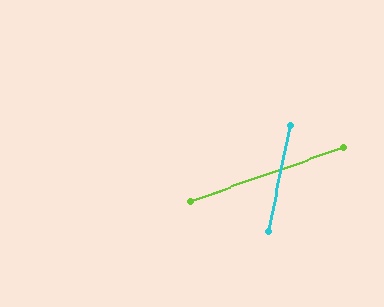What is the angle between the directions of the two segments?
Approximately 60 degrees.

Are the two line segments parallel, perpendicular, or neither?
Neither parallel nor perpendicular — they differ by about 60°.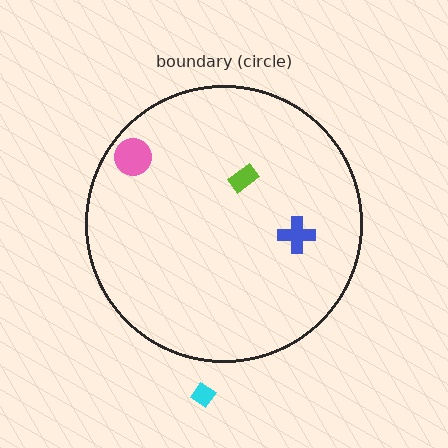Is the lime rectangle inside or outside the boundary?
Inside.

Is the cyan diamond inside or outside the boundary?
Outside.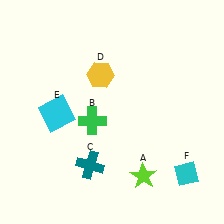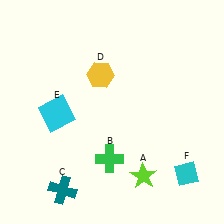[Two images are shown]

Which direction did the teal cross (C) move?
The teal cross (C) moved left.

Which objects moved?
The objects that moved are: the green cross (B), the teal cross (C).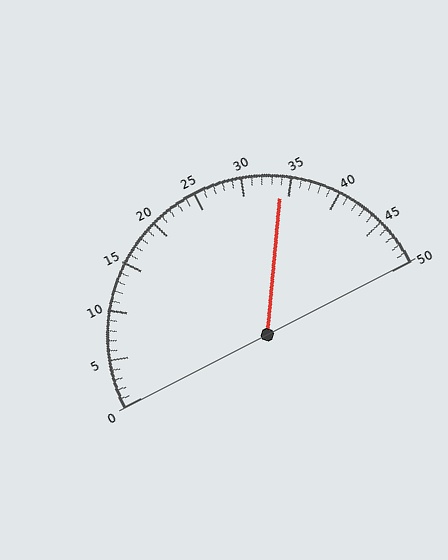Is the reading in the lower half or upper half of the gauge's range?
The reading is in the upper half of the range (0 to 50).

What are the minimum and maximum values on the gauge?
The gauge ranges from 0 to 50.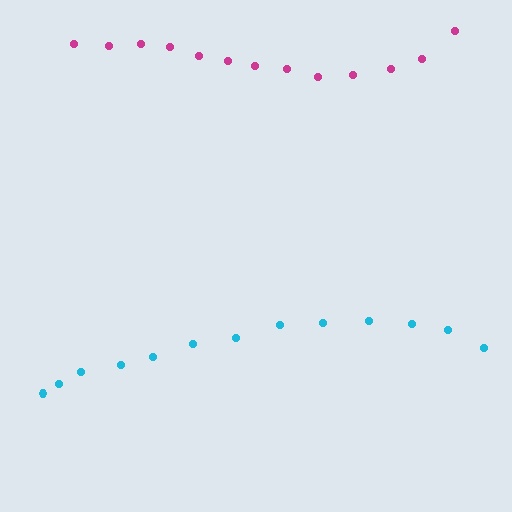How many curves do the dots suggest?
There are 2 distinct paths.